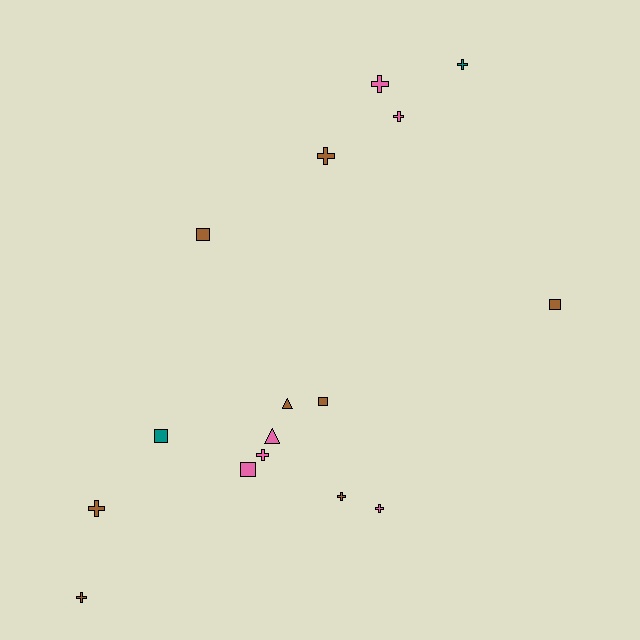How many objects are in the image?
There are 16 objects.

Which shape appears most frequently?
Cross, with 9 objects.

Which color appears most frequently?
Brown, with 8 objects.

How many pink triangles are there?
There is 1 pink triangle.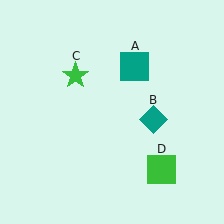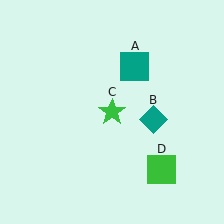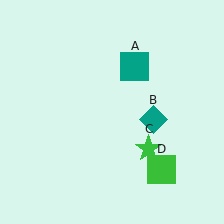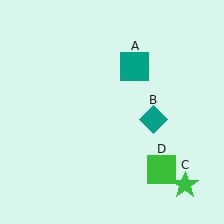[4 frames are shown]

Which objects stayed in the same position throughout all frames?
Teal square (object A) and teal diamond (object B) and green square (object D) remained stationary.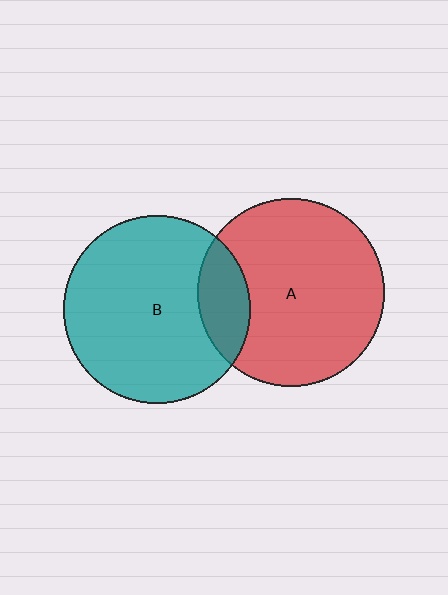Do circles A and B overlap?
Yes.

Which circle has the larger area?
Circle A (red).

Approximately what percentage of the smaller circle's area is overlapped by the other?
Approximately 15%.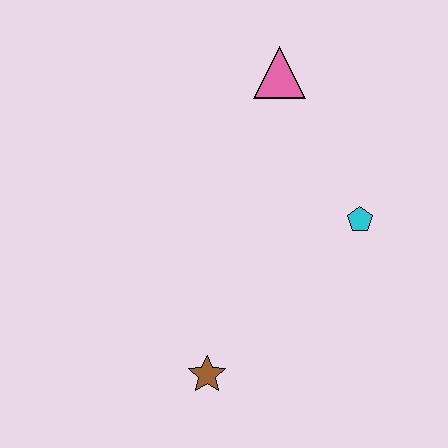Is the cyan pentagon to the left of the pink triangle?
No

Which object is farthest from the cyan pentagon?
The brown star is farthest from the cyan pentagon.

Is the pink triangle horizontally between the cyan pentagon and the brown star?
Yes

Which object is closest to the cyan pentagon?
The pink triangle is closest to the cyan pentagon.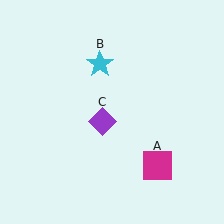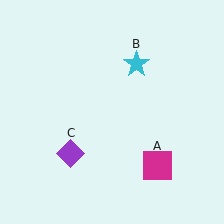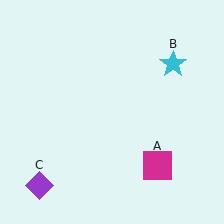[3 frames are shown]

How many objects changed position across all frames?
2 objects changed position: cyan star (object B), purple diamond (object C).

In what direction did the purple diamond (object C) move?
The purple diamond (object C) moved down and to the left.